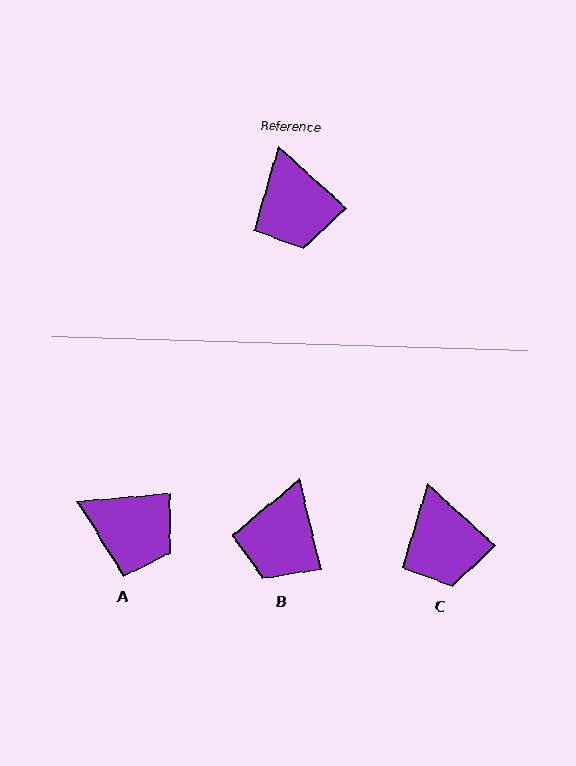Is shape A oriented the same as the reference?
No, it is off by about 48 degrees.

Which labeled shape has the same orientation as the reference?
C.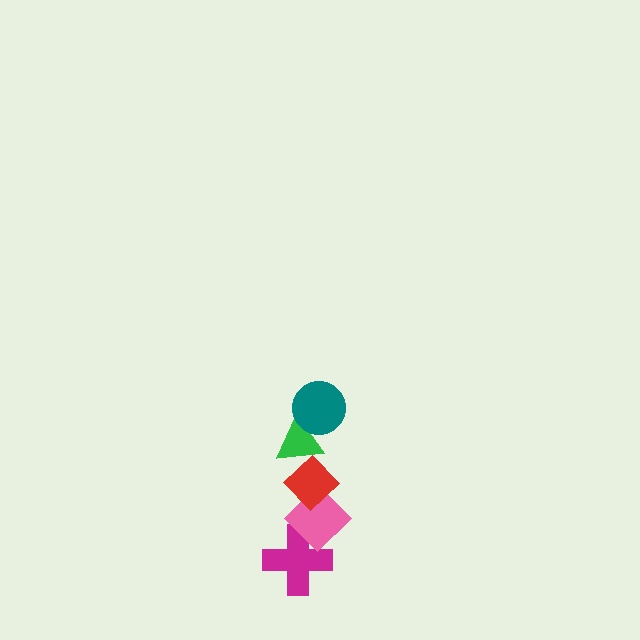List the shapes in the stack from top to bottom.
From top to bottom: the teal circle, the green triangle, the red diamond, the pink diamond, the magenta cross.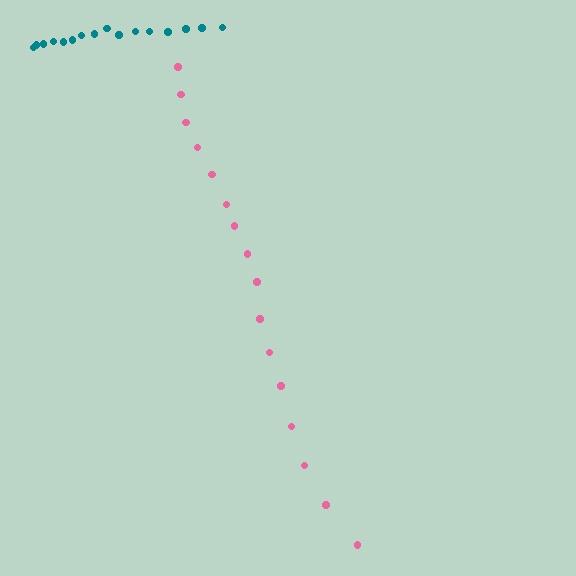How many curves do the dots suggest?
There are 2 distinct paths.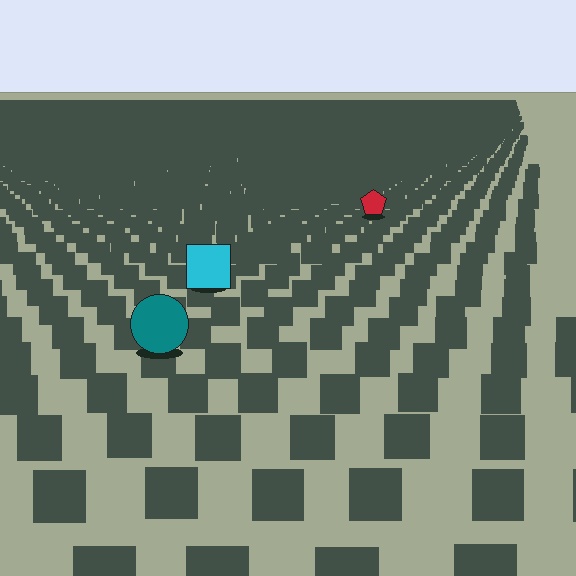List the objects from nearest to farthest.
From nearest to farthest: the teal circle, the cyan square, the red pentagon.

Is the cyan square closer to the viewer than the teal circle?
No. The teal circle is closer — you can tell from the texture gradient: the ground texture is coarser near it.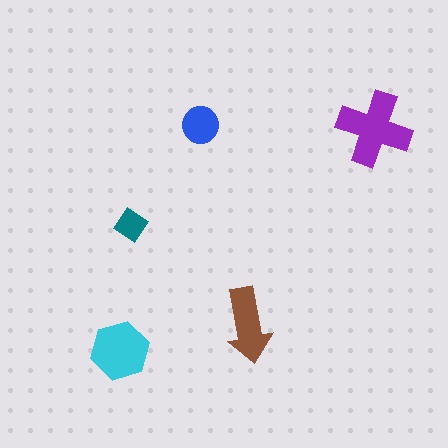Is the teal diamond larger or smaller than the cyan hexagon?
Smaller.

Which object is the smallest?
The teal diamond.